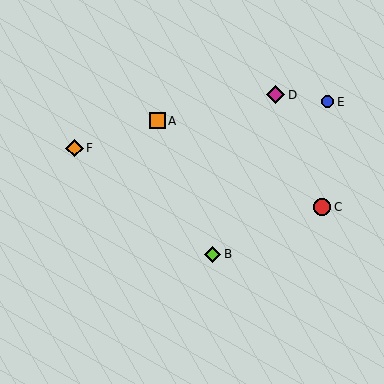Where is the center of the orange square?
The center of the orange square is at (157, 121).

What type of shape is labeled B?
Shape B is a lime diamond.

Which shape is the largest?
The magenta diamond (labeled D) is the largest.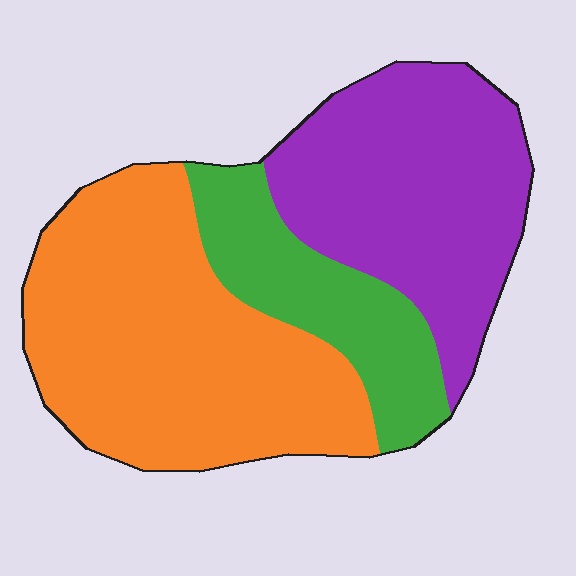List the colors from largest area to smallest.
From largest to smallest: orange, purple, green.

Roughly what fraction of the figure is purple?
Purple takes up between a quarter and a half of the figure.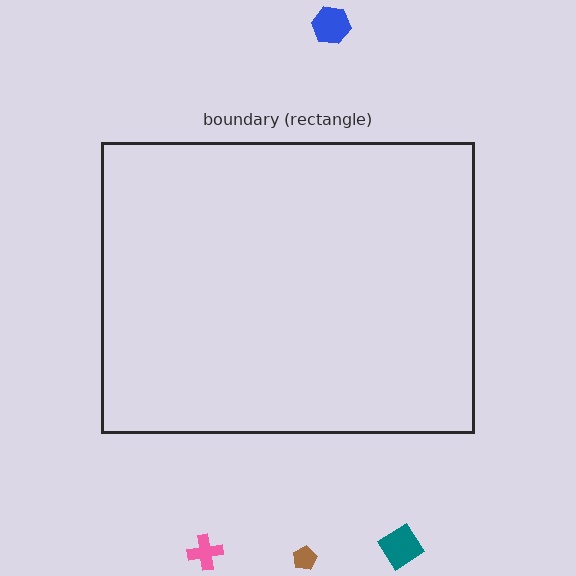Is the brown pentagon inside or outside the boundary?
Outside.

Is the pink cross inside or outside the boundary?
Outside.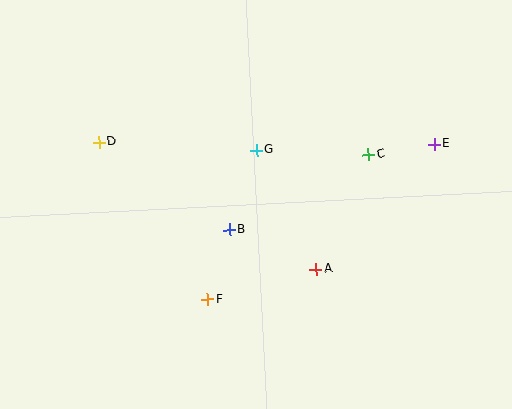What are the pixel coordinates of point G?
Point G is at (256, 150).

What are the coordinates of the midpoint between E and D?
The midpoint between E and D is at (267, 143).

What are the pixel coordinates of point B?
Point B is at (229, 230).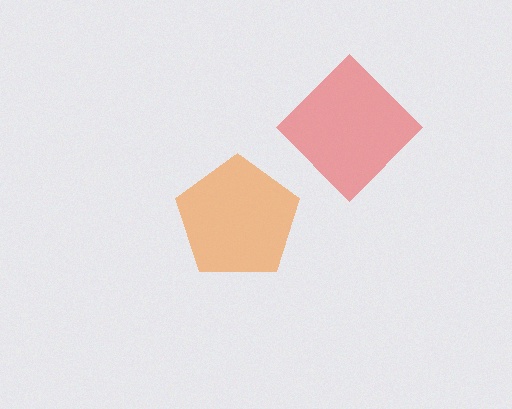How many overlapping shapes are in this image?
There are 2 overlapping shapes in the image.